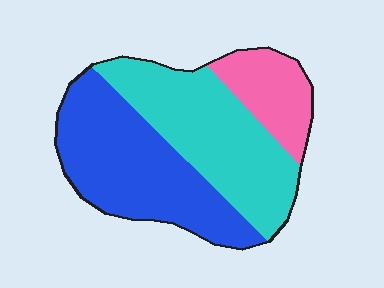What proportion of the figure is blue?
Blue takes up about two fifths (2/5) of the figure.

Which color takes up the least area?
Pink, at roughly 15%.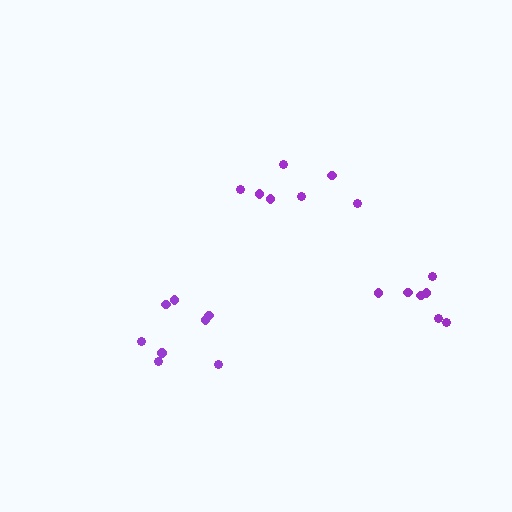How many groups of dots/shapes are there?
There are 3 groups.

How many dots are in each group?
Group 1: 7 dots, Group 2: 8 dots, Group 3: 7 dots (22 total).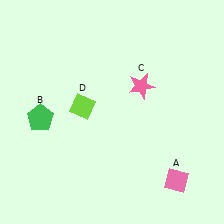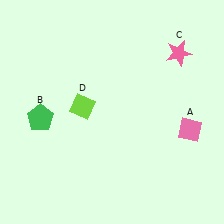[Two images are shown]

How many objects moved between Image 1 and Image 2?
2 objects moved between the two images.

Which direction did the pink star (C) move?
The pink star (C) moved right.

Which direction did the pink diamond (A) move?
The pink diamond (A) moved up.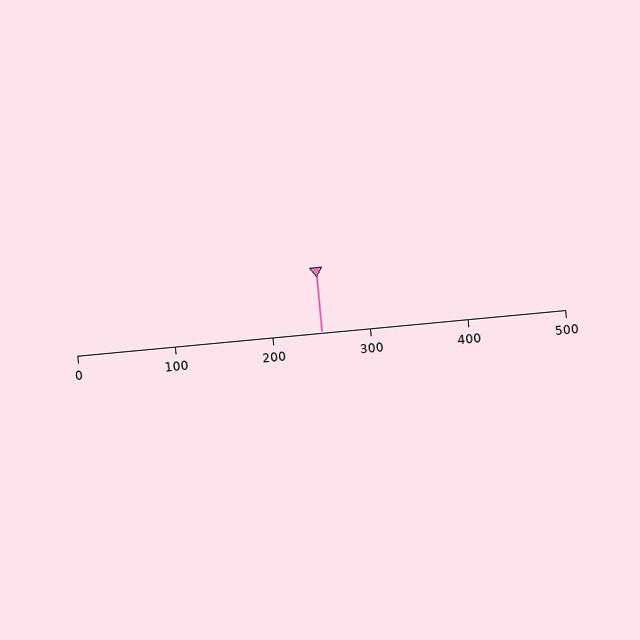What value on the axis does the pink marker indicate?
The marker indicates approximately 250.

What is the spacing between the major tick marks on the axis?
The major ticks are spaced 100 apart.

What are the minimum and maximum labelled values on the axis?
The axis runs from 0 to 500.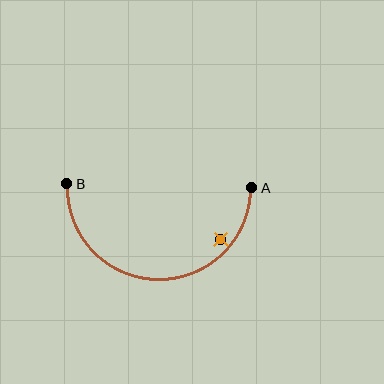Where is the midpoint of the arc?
The arc midpoint is the point on the curve farthest from the straight line joining A and B. It sits below that line.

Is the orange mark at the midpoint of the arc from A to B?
No — the orange mark does not lie on the arc at all. It sits slightly inside the curve.